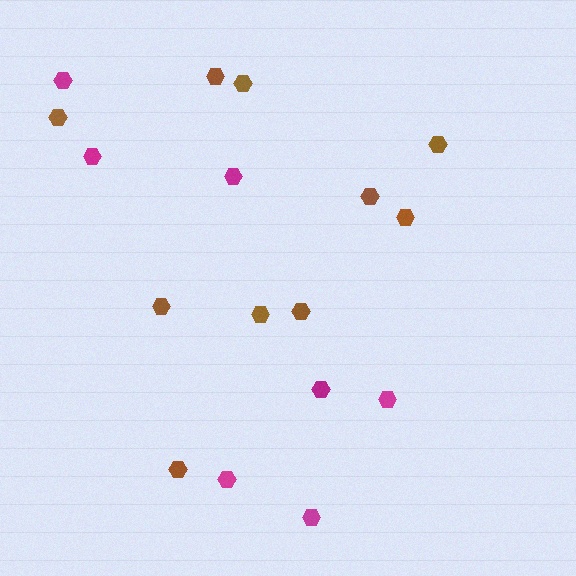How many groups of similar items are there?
There are 2 groups: one group of brown hexagons (10) and one group of magenta hexagons (7).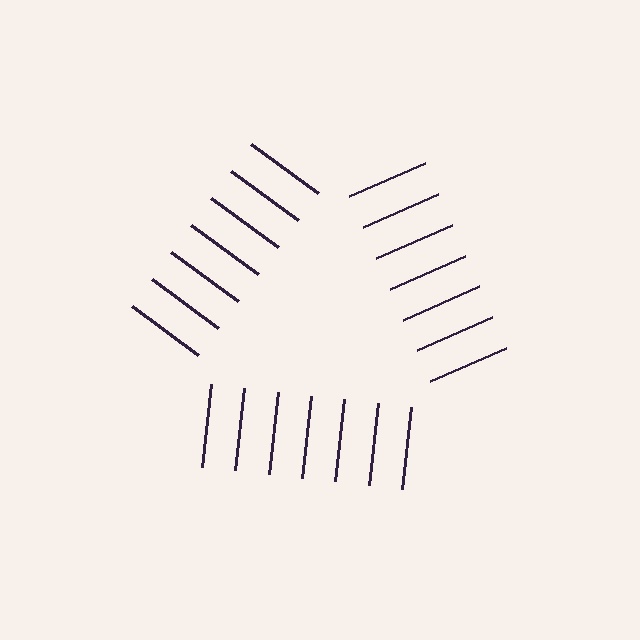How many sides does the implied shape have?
3 sides — the line-ends trace a triangle.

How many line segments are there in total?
21 — 7 along each of the 3 edges.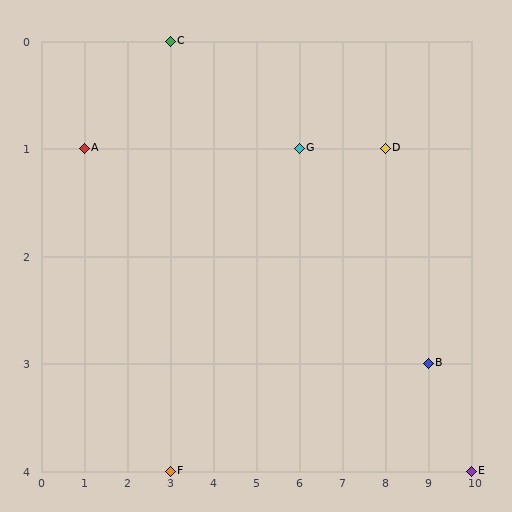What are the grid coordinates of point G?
Point G is at grid coordinates (6, 1).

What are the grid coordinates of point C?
Point C is at grid coordinates (3, 0).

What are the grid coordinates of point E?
Point E is at grid coordinates (10, 4).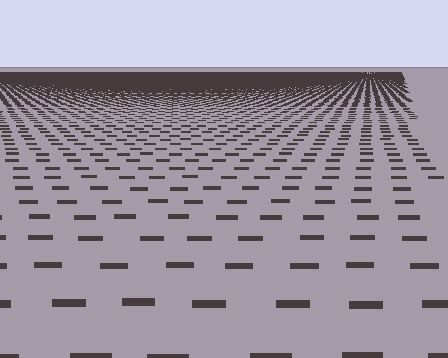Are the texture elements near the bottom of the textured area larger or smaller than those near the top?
Larger. Near the bottom, elements are closer to the viewer and appear at a bigger on-screen size.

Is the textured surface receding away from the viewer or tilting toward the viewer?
The surface is receding away from the viewer. Texture elements get smaller and denser toward the top.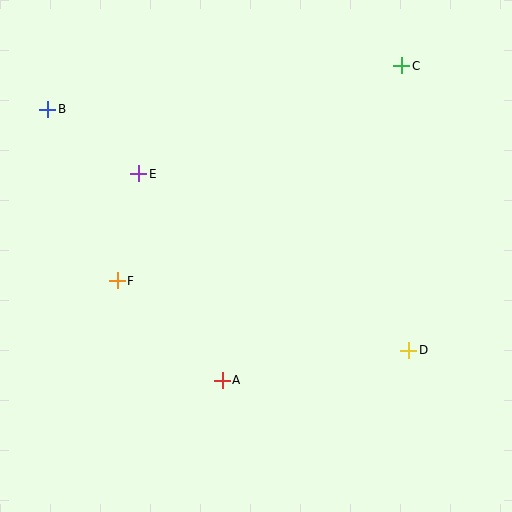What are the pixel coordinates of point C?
Point C is at (402, 66).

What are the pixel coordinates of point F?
Point F is at (117, 281).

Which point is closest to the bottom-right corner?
Point D is closest to the bottom-right corner.